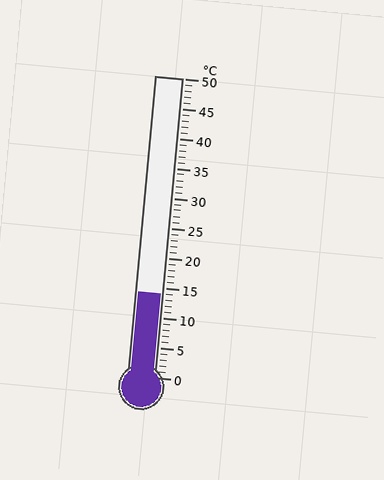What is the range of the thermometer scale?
The thermometer scale ranges from 0°C to 50°C.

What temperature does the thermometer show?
The thermometer shows approximately 14°C.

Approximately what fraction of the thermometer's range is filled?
The thermometer is filled to approximately 30% of its range.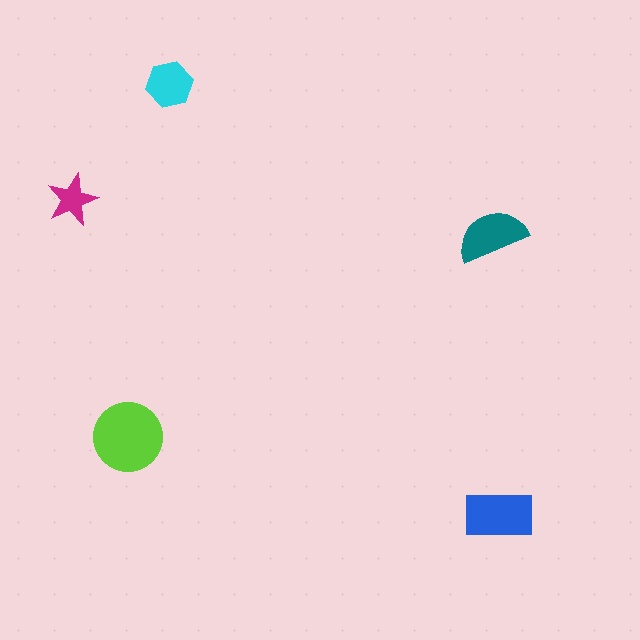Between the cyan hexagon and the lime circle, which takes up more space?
The lime circle.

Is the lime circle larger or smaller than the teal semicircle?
Larger.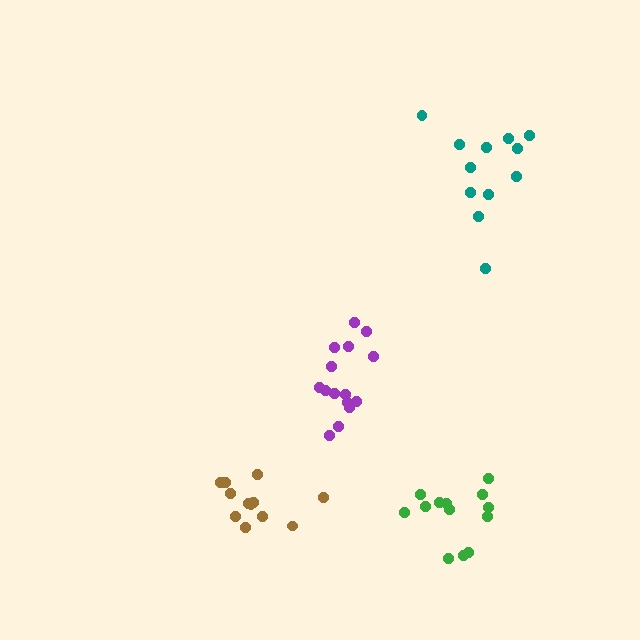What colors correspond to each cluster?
The clusters are colored: purple, green, brown, teal.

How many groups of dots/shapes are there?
There are 4 groups.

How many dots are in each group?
Group 1: 15 dots, Group 2: 13 dots, Group 3: 12 dots, Group 4: 12 dots (52 total).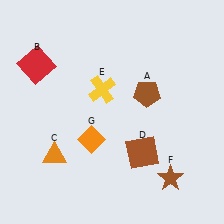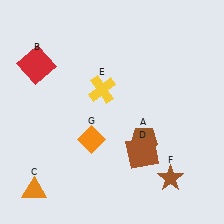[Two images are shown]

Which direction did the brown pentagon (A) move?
The brown pentagon (A) moved down.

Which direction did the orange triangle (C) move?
The orange triangle (C) moved down.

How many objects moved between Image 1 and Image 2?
2 objects moved between the two images.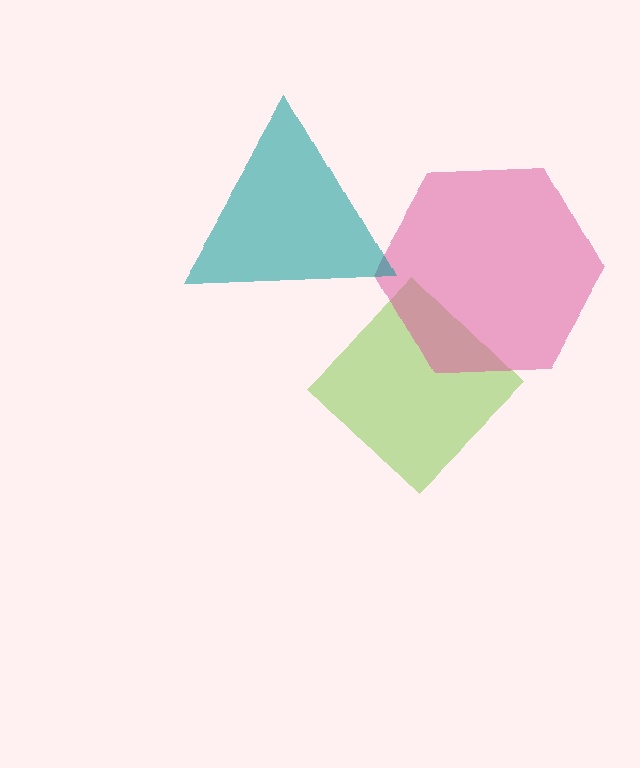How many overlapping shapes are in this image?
There are 3 overlapping shapes in the image.